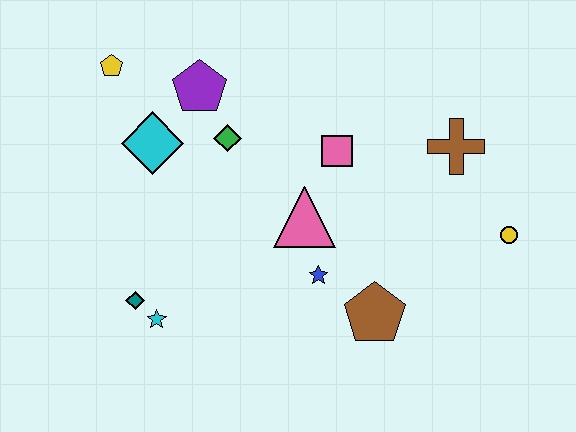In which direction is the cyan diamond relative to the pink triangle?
The cyan diamond is to the left of the pink triangle.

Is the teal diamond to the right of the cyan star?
No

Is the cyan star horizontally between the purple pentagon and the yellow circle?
No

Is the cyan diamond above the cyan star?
Yes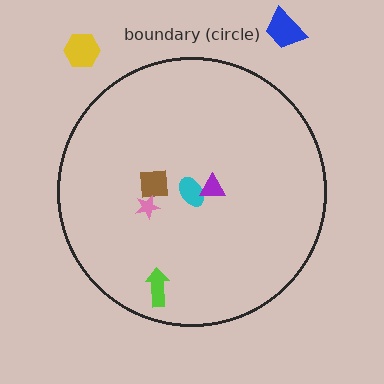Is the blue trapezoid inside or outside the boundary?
Outside.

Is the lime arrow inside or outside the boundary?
Inside.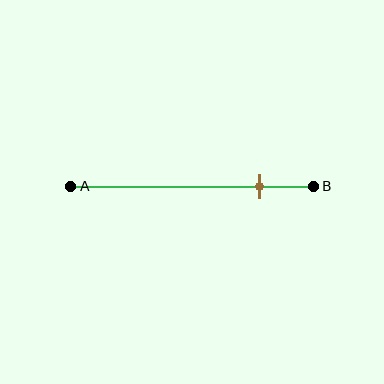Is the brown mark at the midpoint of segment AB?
No, the mark is at about 80% from A, not at the 50% midpoint.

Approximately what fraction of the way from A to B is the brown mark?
The brown mark is approximately 80% of the way from A to B.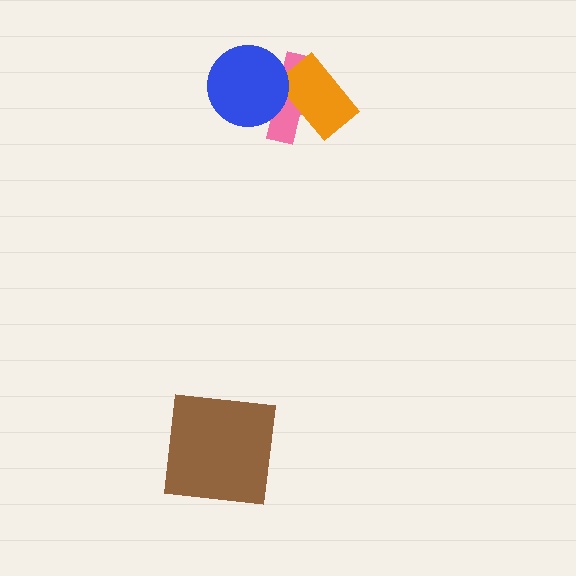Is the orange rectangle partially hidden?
Yes, it is partially covered by another shape.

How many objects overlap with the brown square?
0 objects overlap with the brown square.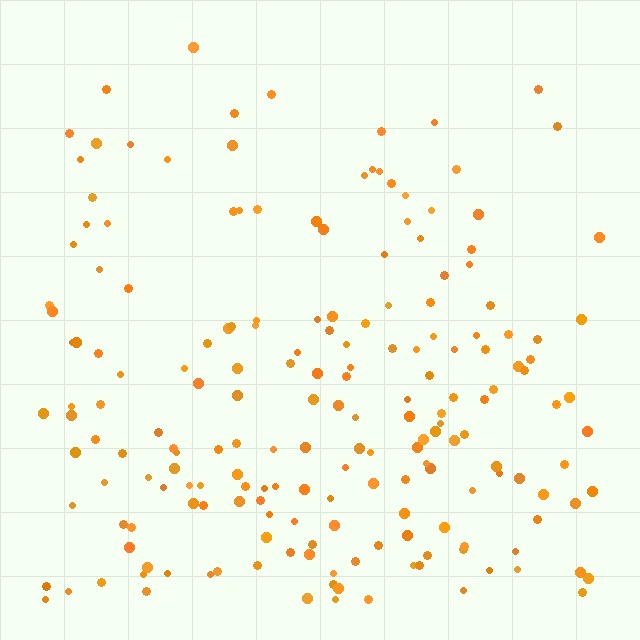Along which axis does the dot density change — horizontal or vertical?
Vertical.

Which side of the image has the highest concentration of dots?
The bottom.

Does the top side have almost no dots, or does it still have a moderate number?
Still a moderate number, just noticeably fewer than the bottom.